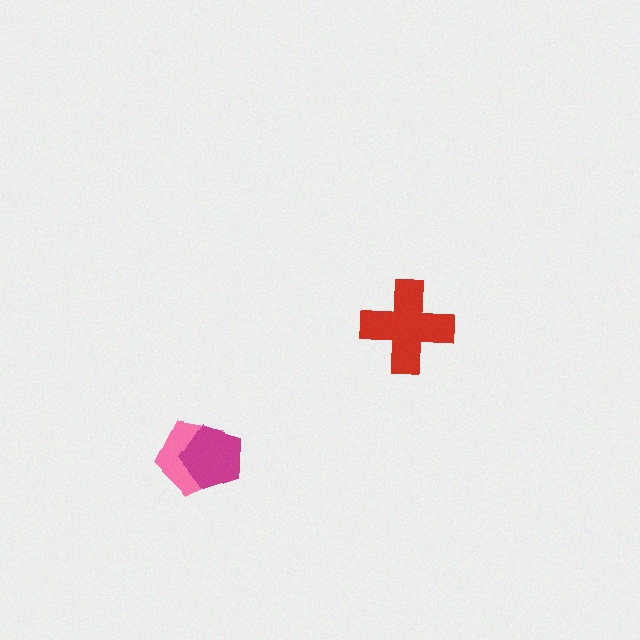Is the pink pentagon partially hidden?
Yes, it is partially covered by another shape.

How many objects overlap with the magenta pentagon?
1 object overlaps with the magenta pentagon.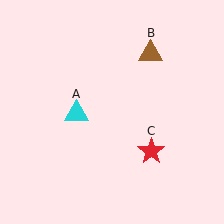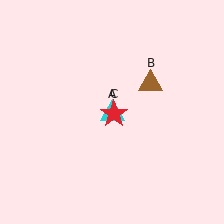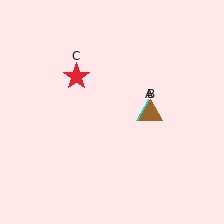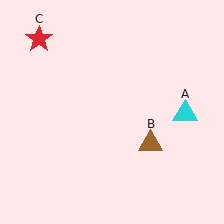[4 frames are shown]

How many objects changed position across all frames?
3 objects changed position: cyan triangle (object A), brown triangle (object B), red star (object C).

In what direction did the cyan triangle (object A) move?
The cyan triangle (object A) moved right.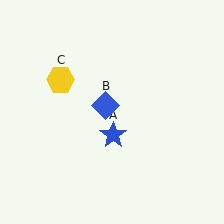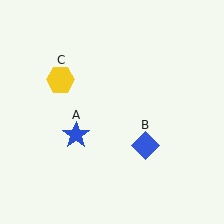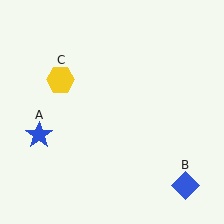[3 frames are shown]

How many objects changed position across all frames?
2 objects changed position: blue star (object A), blue diamond (object B).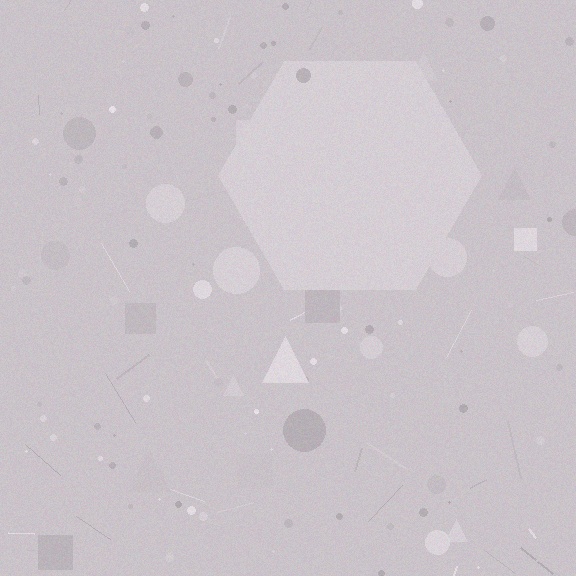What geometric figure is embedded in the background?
A hexagon is embedded in the background.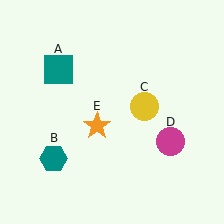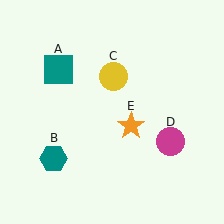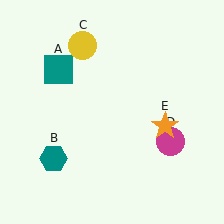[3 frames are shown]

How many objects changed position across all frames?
2 objects changed position: yellow circle (object C), orange star (object E).